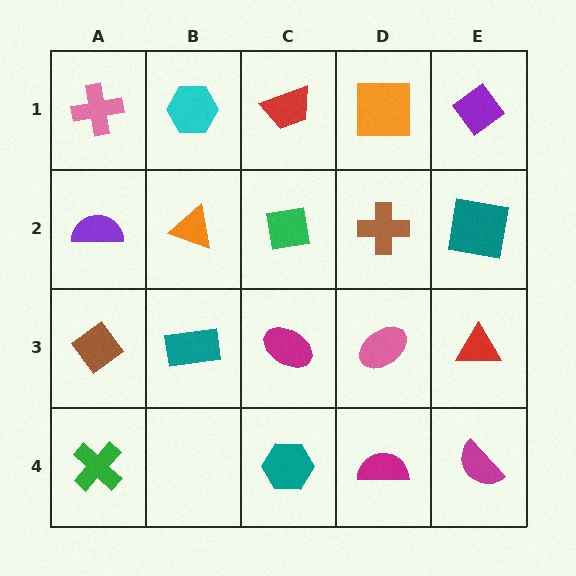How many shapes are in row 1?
5 shapes.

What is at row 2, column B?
An orange triangle.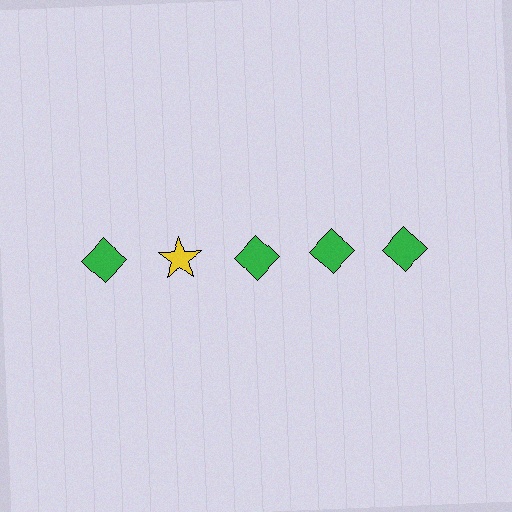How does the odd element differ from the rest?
It differs in both color (yellow instead of green) and shape (star instead of diamond).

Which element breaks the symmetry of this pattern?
The yellow star in the top row, second from left column breaks the symmetry. All other shapes are green diamonds.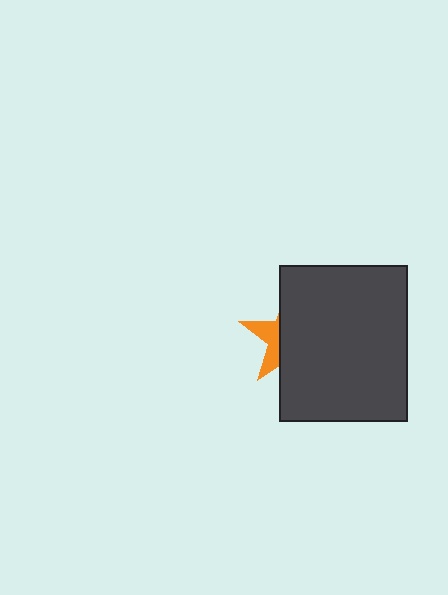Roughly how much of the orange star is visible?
A small part of it is visible (roughly 32%).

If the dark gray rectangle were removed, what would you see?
You would see the complete orange star.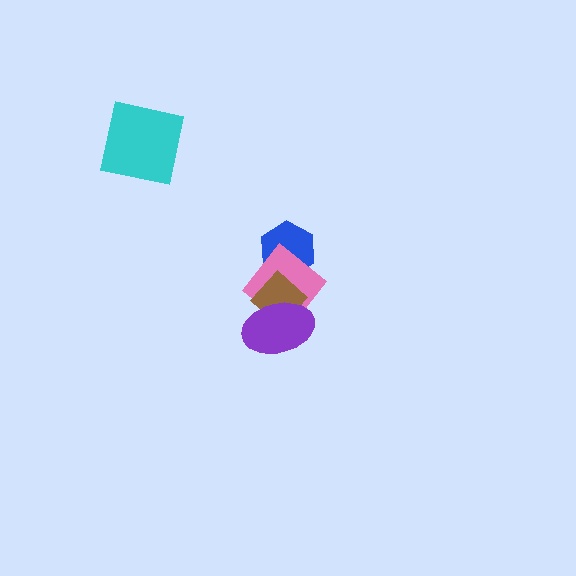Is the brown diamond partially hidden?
Yes, it is partially covered by another shape.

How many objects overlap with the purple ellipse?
2 objects overlap with the purple ellipse.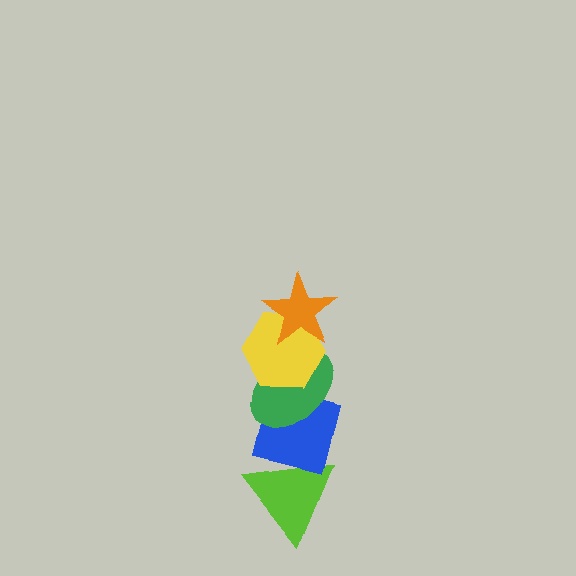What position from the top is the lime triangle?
The lime triangle is 5th from the top.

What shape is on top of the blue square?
The green ellipse is on top of the blue square.